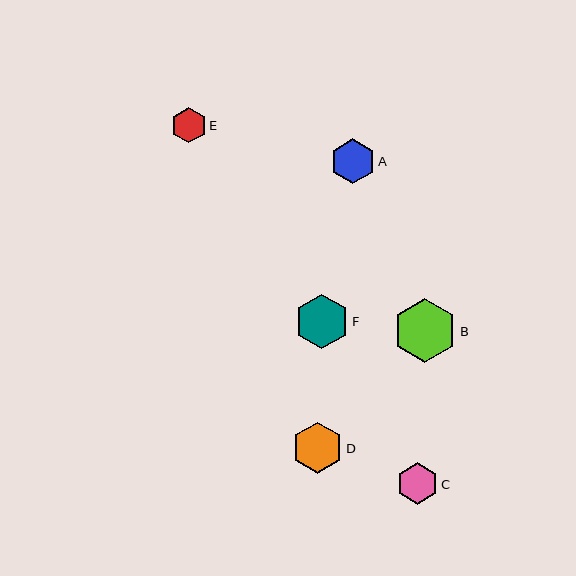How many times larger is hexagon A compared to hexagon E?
Hexagon A is approximately 1.3 times the size of hexagon E.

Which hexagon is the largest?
Hexagon B is the largest with a size of approximately 64 pixels.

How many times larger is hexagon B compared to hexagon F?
Hexagon B is approximately 1.2 times the size of hexagon F.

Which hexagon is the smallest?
Hexagon E is the smallest with a size of approximately 35 pixels.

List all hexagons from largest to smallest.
From largest to smallest: B, F, D, A, C, E.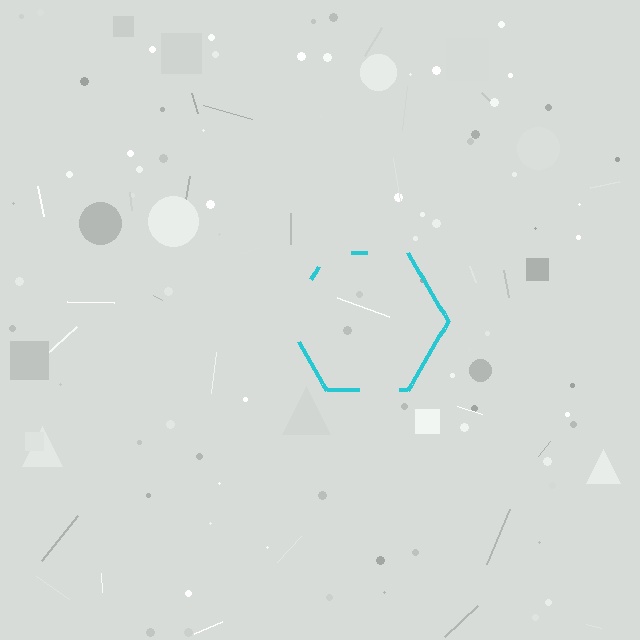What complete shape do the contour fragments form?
The contour fragments form a hexagon.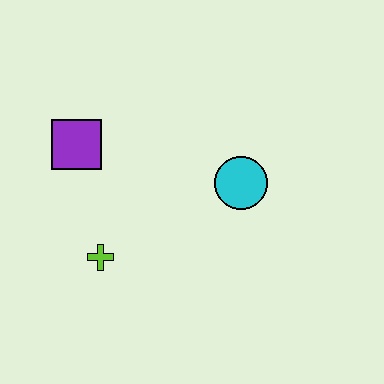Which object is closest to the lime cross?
The purple square is closest to the lime cross.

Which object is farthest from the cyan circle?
The purple square is farthest from the cyan circle.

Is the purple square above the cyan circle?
Yes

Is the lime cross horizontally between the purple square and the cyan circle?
Yes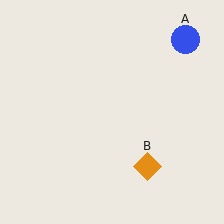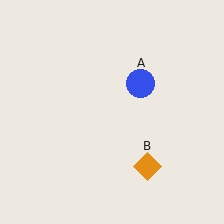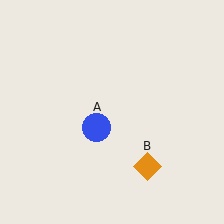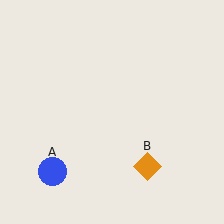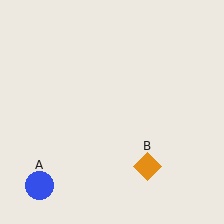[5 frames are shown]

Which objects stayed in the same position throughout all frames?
Orange diamond (object B) remained stationary.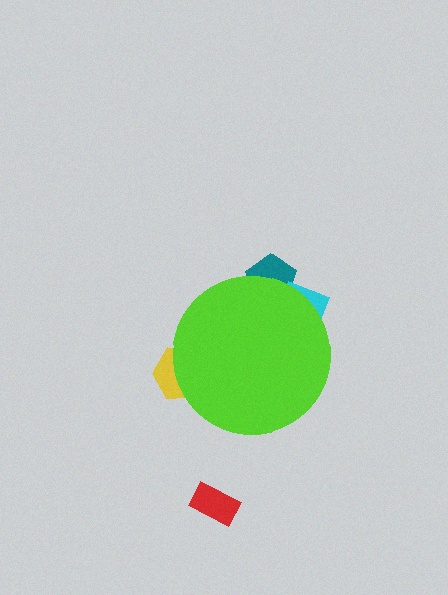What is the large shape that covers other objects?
A lime circle.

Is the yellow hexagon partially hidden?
Yes, the yellow hexagon is partially hidden behind the lime circle.